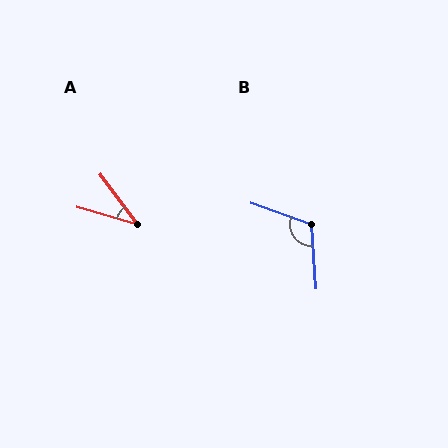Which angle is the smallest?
A, at approximately 38 degrees.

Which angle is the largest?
B, at approximately 114 degrees.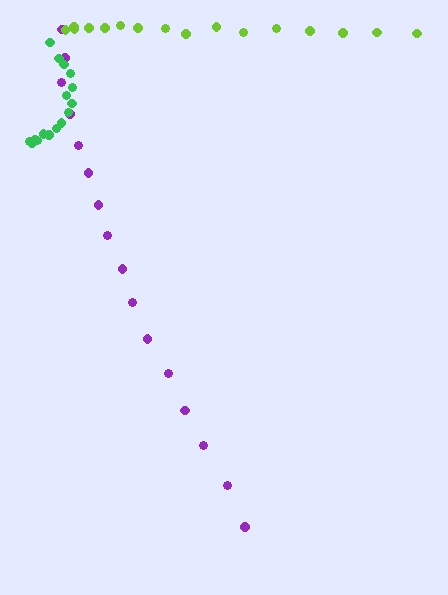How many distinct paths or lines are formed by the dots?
There are 3 distinct paths.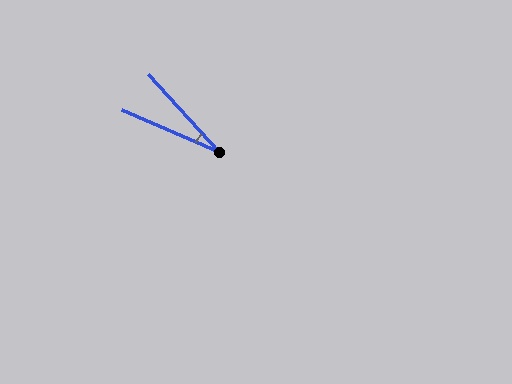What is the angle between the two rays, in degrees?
Approximately 24 degrees.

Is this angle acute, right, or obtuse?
It is acute.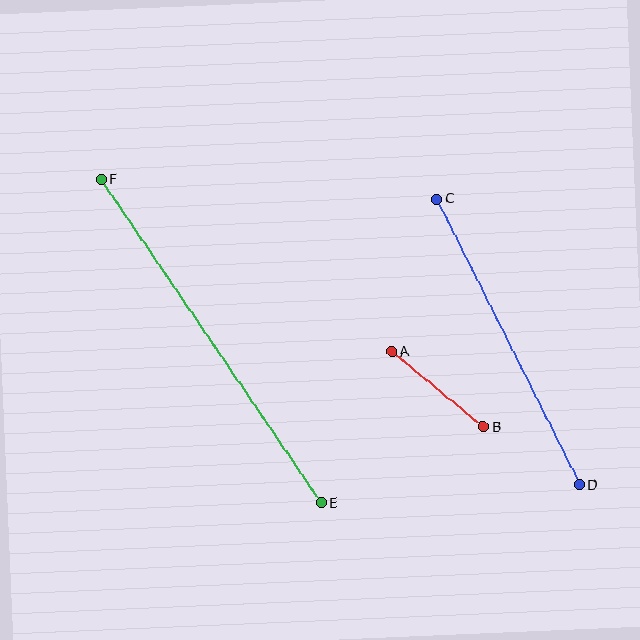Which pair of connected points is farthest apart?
Points E and F are farthest apart.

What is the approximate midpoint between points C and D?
The midpoint is at approximately (508, 342) pixels.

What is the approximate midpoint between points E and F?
The midpoint is at approximately (211, 341) pixels.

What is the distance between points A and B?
The distance is approximately 119 pixels.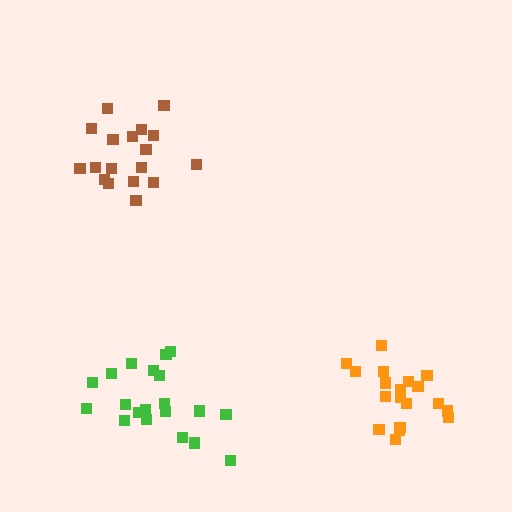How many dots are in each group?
Group 1: 19 dots, Group 2: 18 dots, Group 3: 20 dots (57 total).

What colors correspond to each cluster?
The clusters are colored: orange, brown, green.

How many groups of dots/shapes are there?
There are 3 groups.